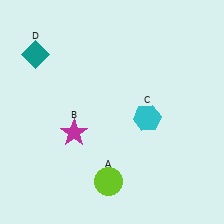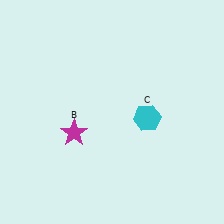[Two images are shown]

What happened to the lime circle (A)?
The lime circle (A) was removed in Image 2. It was in the bottom-left area of Image 1.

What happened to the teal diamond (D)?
The teal diamond (D) was removed in Image 2. It was in the top-left area of Image 1.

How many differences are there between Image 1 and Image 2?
There are 2 differences between the two images.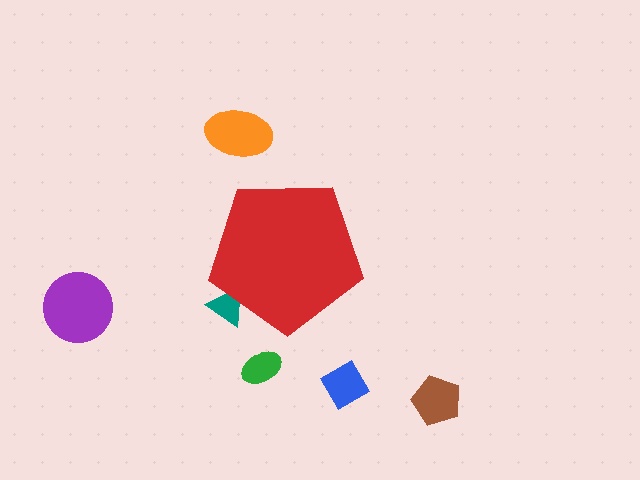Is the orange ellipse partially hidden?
No, the orange ellipse is fully visible.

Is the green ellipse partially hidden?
No, the green ellipse is fully visible.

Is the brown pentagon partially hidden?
No, the brown pentagon is fully visible.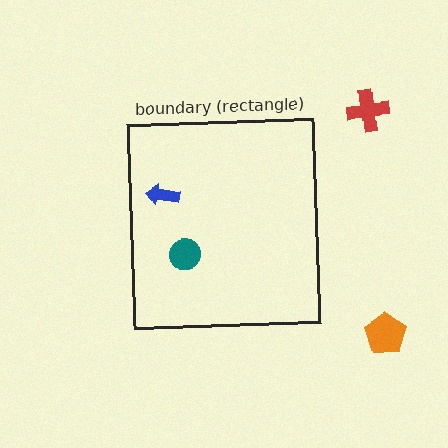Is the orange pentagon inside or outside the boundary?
Outside.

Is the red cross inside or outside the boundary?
Outside.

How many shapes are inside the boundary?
2 inside, 2 outside.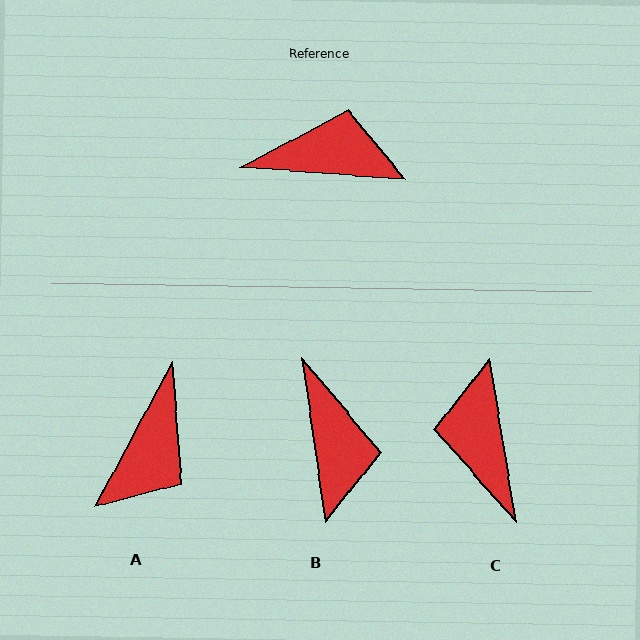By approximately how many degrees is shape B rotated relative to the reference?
Approximately 77 degrees clockwise.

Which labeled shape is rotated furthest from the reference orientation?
A, about 114 degrees away.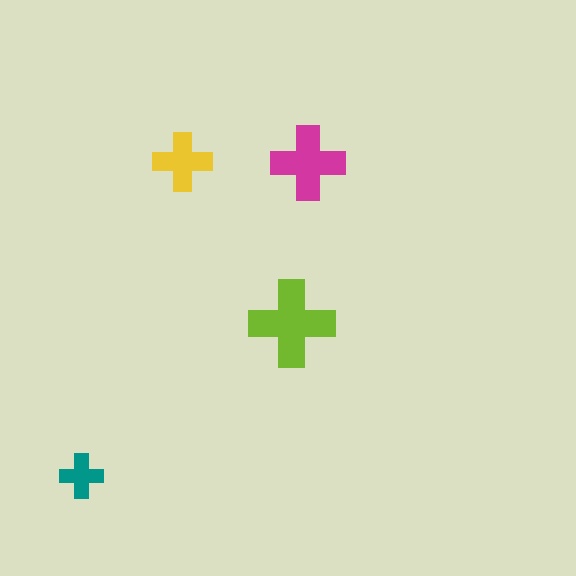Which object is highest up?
The yellow cross is topmost.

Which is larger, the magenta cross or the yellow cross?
The magenta one.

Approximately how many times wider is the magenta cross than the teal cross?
About 1.5 times wider.